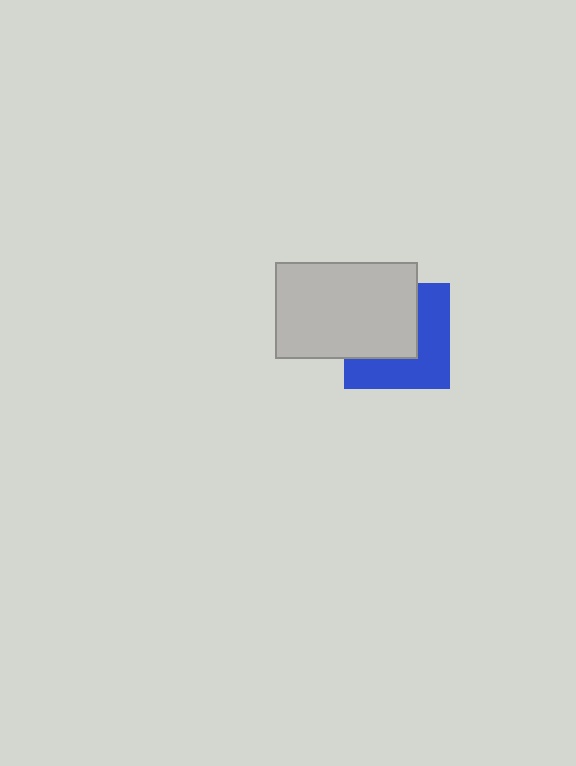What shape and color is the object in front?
The object in front is a light gray rectangle.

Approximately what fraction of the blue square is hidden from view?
Roughly 50% of the blue square is hidden behind the light gray rectangle.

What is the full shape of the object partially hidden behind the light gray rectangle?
The partially hidden object is a blue square.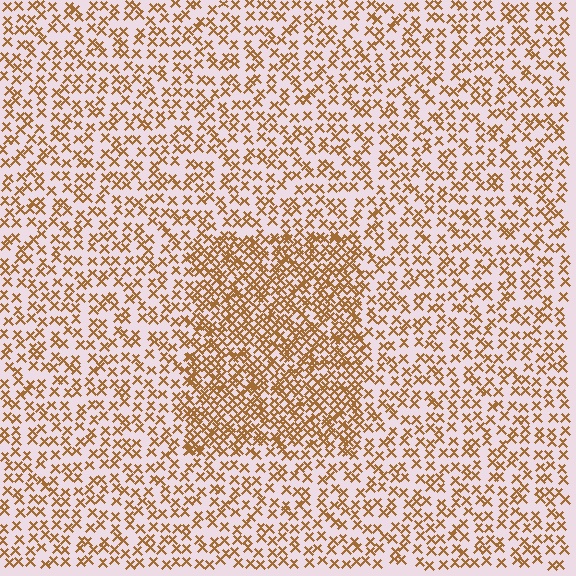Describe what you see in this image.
The image contains small brown elements arranged at two different densities. A rectangle-shaped region is visible where the elements are more densely packed than the surrounding area.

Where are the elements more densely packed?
The elements are more densely packed inside the rectangle boundary.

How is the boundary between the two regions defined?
The boundary is defined by a change in element density (approximately 2.1x ratio). All elements are the same color, size, and shape.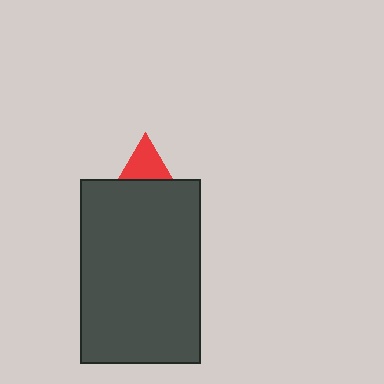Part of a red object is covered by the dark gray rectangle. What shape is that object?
It is a triangle.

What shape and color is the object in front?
The object in front is a dark gray rectangle.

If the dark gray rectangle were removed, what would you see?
You would see the complete red triangle.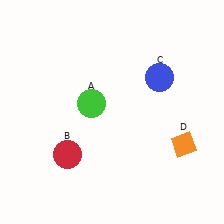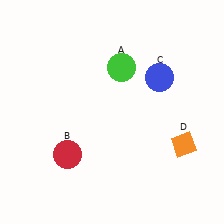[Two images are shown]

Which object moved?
The green circle (A) moved up.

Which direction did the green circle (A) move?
The green circle (A) moved up.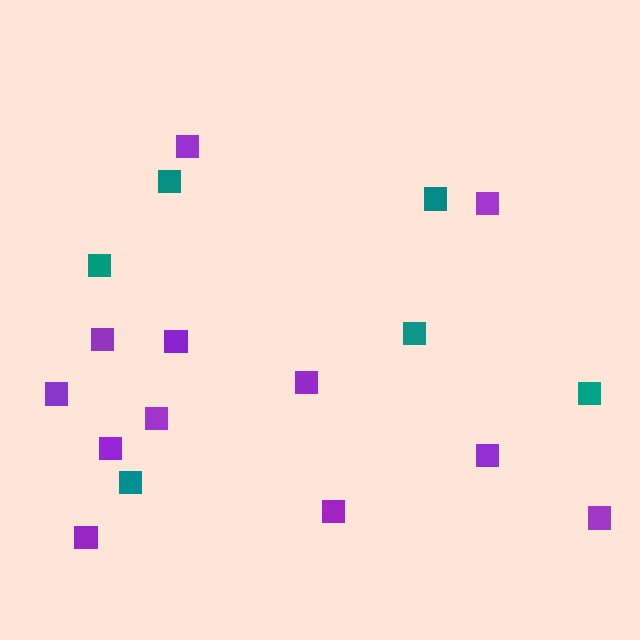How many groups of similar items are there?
There are 2 groups: one group of purple squares (12) and one group of teal squares (6).